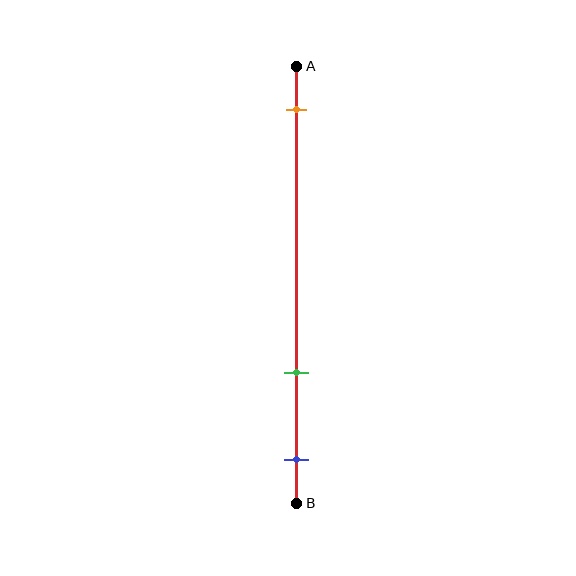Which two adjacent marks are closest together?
The green and blue marks are the closest adjacent pair.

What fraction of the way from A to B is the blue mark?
The blue mark is approximately 90% (0.9) of the way from A to B.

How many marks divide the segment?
There are 3 marks dividing the segment.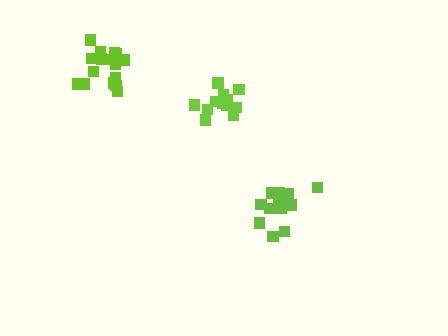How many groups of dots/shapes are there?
There are 3 groups.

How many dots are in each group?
Group 1: 16 dots, Group 2: 14 dots, Group 3: 13 dots (43 total).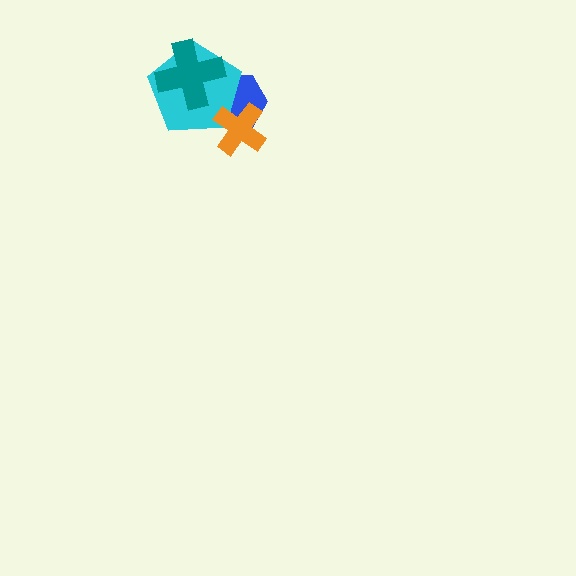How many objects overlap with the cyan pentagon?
3 objects overlap with the cyan pentagon.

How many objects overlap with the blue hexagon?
3 objects overlap with the blue hexagon.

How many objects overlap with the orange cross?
2 objects overlap with the orange cross.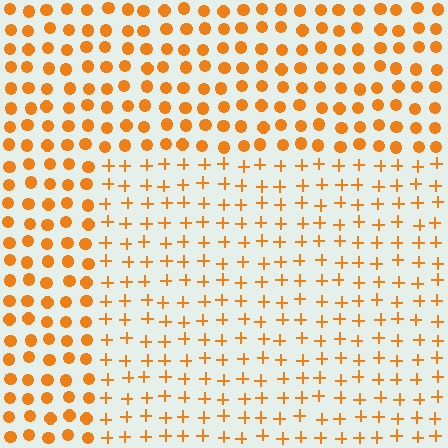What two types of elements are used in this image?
The image uses plus signs inside the rectangle region and circles outside it.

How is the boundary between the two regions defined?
The boundary is defined by a change in element shape: plus signs inside vs. circles outside. All elements share the same color and spacing.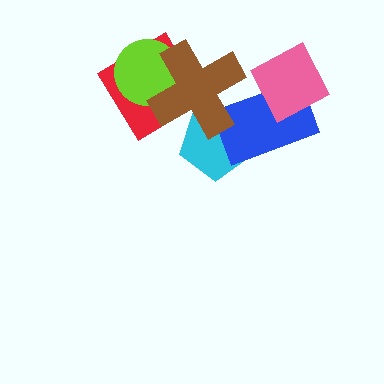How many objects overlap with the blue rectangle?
3 objects overlap with the blue rectangle.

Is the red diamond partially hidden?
Yes, it is partially covered by another shape.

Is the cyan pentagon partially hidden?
Yes, it is partially covered by another shape.